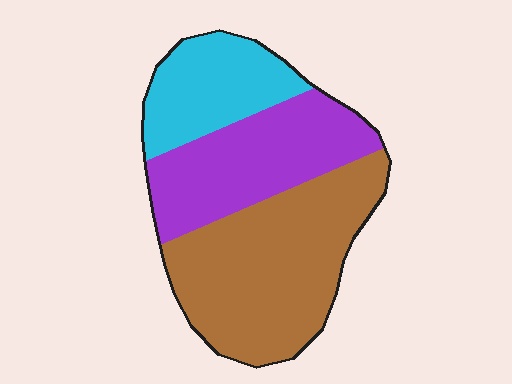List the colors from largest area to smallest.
From largest to smallest: brown, purple, cyan.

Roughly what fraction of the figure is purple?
Purple covers 32% of the figure.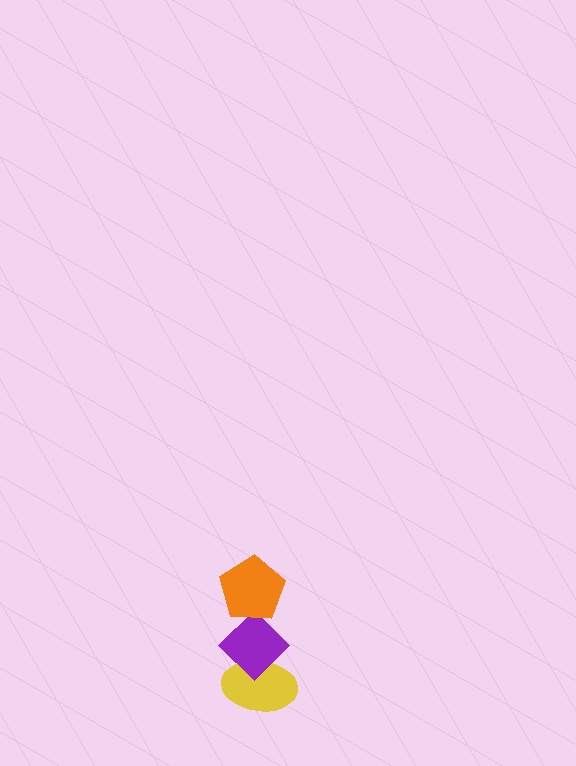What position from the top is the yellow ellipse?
The yellow ellipse is 3rd from the top.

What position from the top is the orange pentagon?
The orange pentagon is 1st from the top.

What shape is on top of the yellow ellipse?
The purple diamond is on top of the yellow ellipse.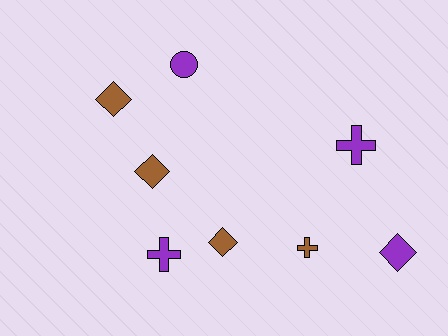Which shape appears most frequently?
Diamond, with 4 objects.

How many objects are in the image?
There are 8 objects.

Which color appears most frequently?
Brown, with 4 objects.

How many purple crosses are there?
There are 2 purple crosses.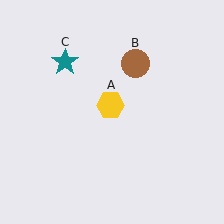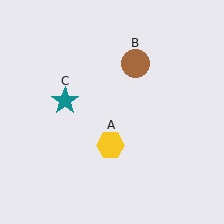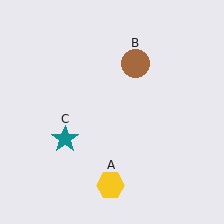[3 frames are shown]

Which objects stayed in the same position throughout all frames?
Brown circle (object B) remained stationary.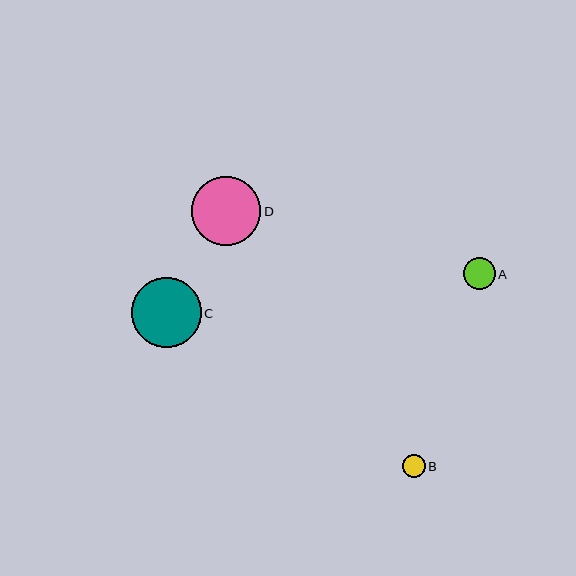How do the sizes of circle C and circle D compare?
Circle C and circle D are approximately the same size.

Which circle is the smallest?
Circle B is the smallest with a size of approximately 23 pixels.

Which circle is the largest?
Circle C is the largest with a size of approximately 70 pixels.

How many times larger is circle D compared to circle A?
Circle D is approximately 2.2 times the size of circle A.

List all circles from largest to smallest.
From largest to smallest: C, D, A, B.